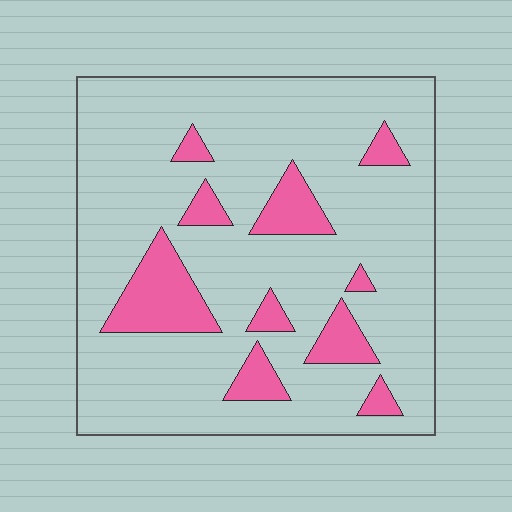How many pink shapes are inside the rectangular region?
10.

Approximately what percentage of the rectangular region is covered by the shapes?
Approximately 15%.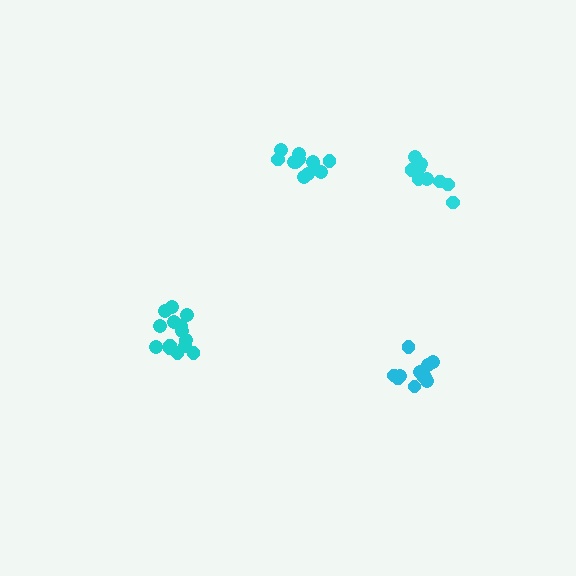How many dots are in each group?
Group 1: 12 dots, Group 2: 11 dots, Group 3: 14 dots, Group 4: 9 dots (46 total).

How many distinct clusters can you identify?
There are 4 distinct clusters.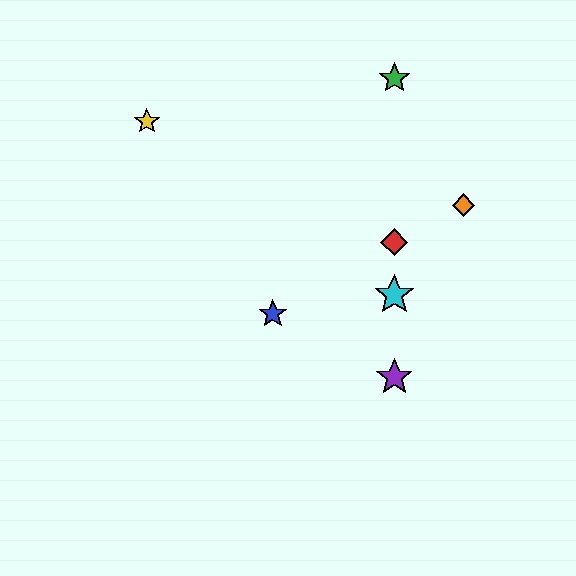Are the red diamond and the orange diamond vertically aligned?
No, the red diamond is at x≈394 and the orange diamond is at x≈463.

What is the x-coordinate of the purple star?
The purple star is at x≈394.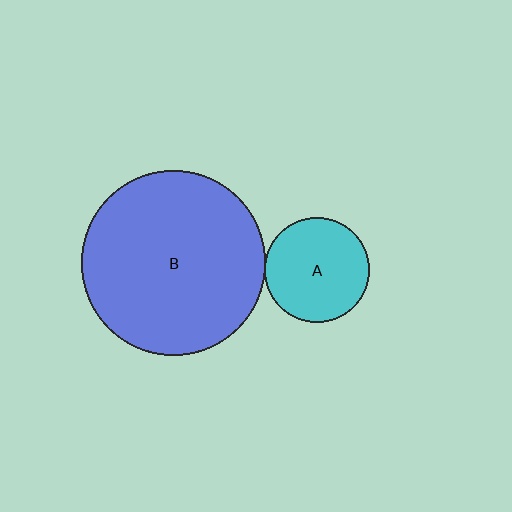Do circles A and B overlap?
Yes.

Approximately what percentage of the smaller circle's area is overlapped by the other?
Approximately 5%.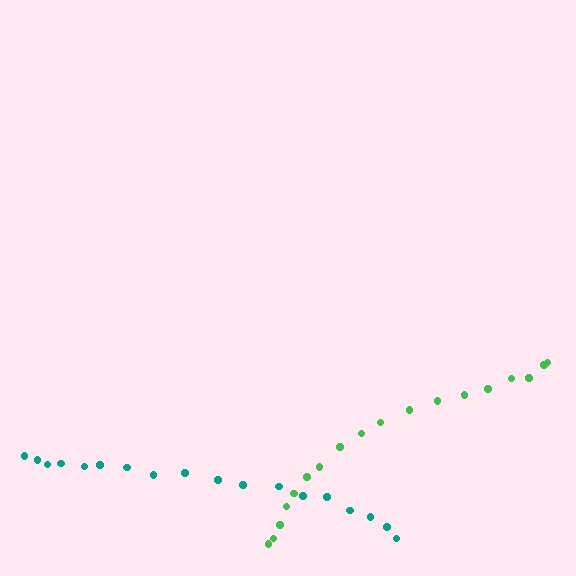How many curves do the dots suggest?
There are 2 distinct paths.